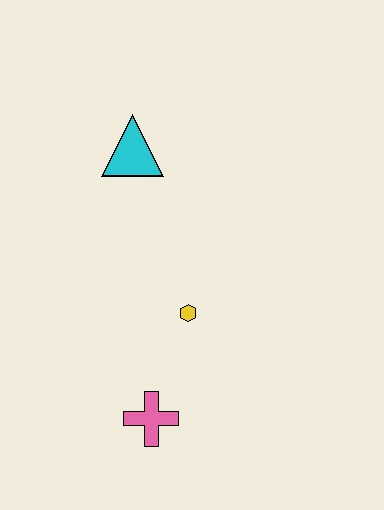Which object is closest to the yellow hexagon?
The pink cross is closest to the yellow hexagon.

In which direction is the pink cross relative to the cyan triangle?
The pink cross is below the cyan triangle.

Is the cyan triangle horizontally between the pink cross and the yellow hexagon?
No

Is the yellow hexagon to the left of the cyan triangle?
No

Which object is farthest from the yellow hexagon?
The cyan triangle is farthest from the yellow hexagon.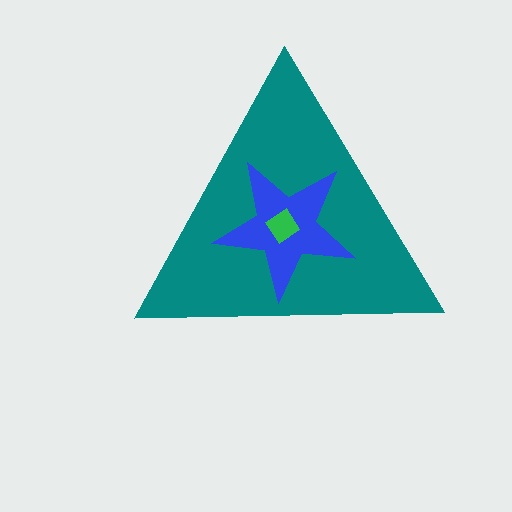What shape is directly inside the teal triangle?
The blue star.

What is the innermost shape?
The green diamond.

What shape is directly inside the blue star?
The green diamond.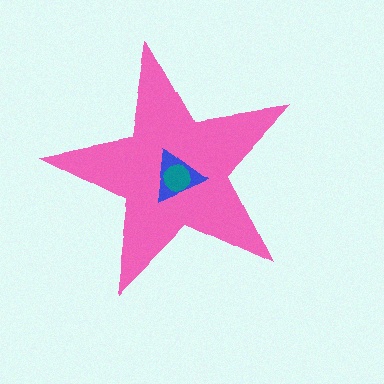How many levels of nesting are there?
3.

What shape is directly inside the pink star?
The blue triangle.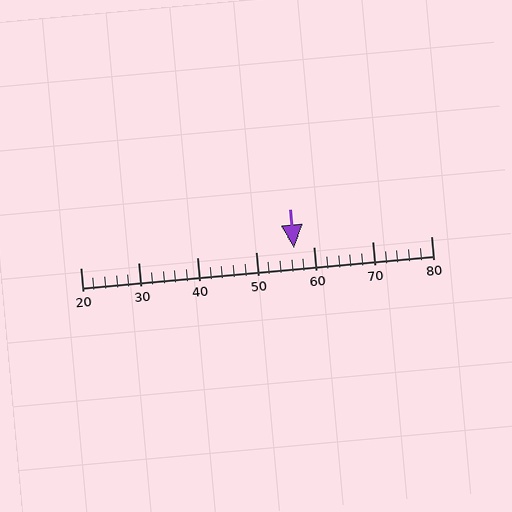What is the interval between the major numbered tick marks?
The major tick marks are spaced 10 units apart.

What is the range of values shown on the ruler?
The ruler shows values from 20 to 80.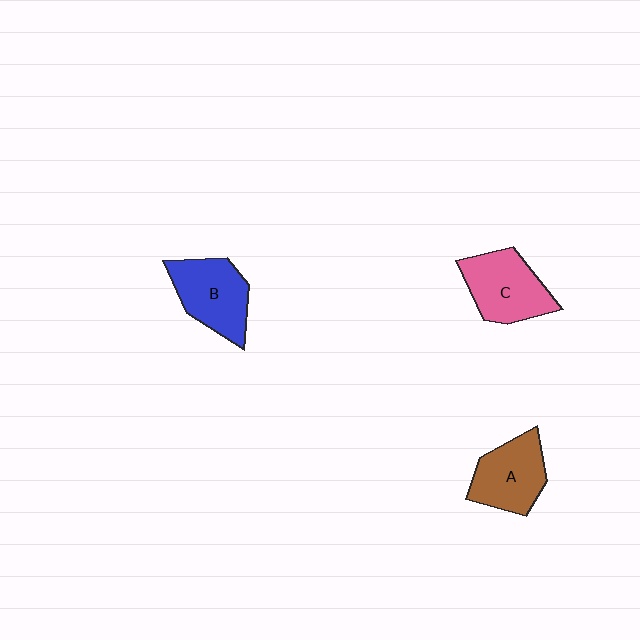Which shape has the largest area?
Shape C (pink).